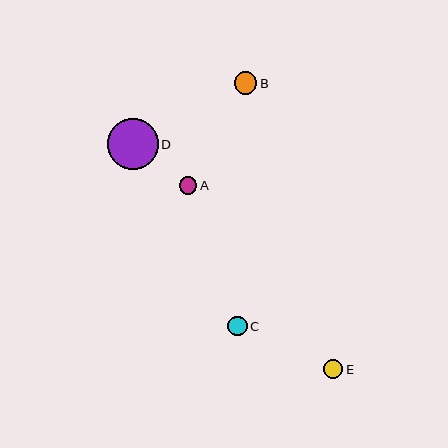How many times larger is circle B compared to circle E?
Circle B is approximately 1.2 times the size of circle E.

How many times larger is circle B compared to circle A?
Circle B is approximately 1.3 times the size of circle A.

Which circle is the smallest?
Circle A is the smallest with a size of approximately 18 pixels.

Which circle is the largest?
Circle D is the largest with a size of approximately 51 pixels.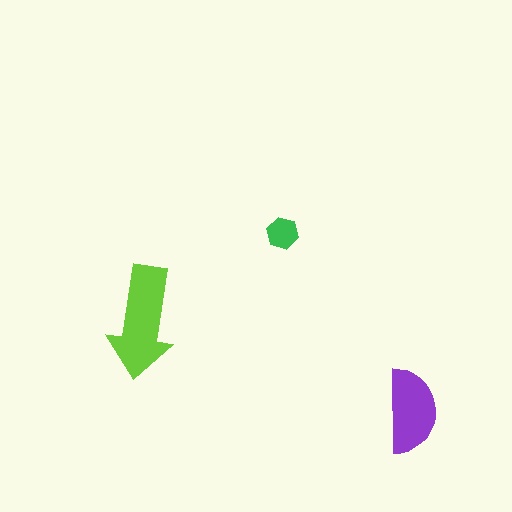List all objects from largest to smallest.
The lime arrow, the purple semicircle, the green hexagon.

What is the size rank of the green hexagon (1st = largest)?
3rd.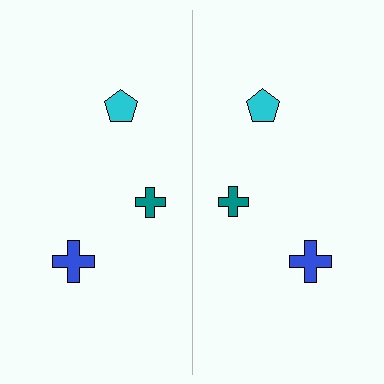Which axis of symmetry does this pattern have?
The pattern has a vertical axis of symmetry running through the center of the image.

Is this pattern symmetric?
Yes, this pattern has bilateral (reflection) symmetry.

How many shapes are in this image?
There are 6 shapes in this image.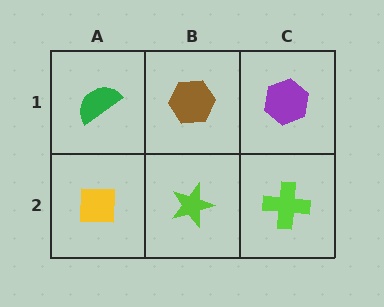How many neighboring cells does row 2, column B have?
3.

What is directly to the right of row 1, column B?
A purple hexagon.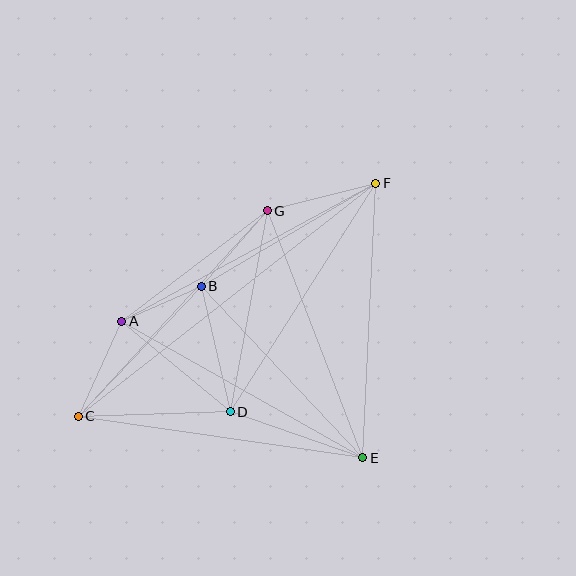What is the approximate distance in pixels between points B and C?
The distance between B and C is approximately 179 pixels.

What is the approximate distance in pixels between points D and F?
The distance between D and F is approximately 271 pixels.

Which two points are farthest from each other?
Points C and F are farthest from each other.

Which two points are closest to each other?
Points A and B are closest to each other.